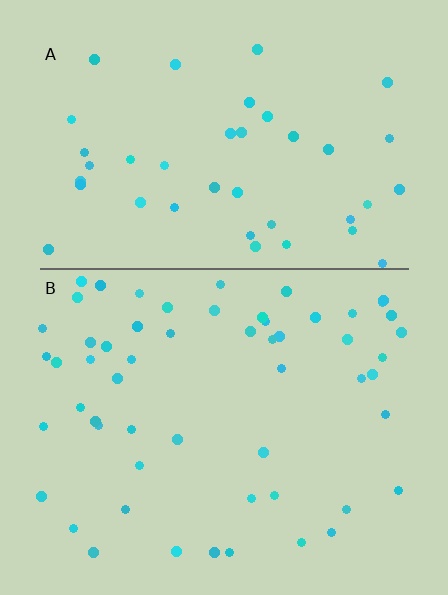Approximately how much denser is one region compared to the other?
Approximately 1.4× — region B over region A.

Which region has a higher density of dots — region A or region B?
B (the bottom).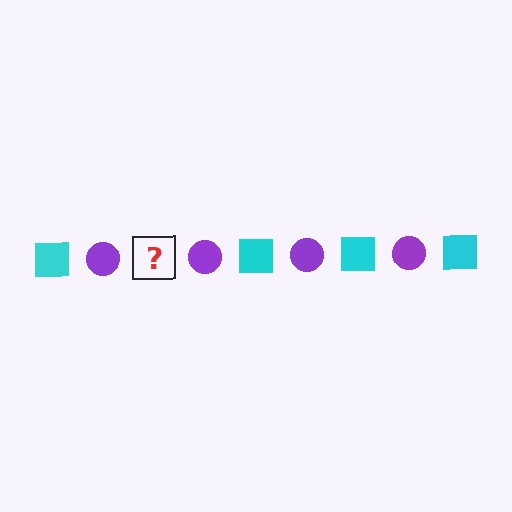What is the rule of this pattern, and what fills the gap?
The rule is that the pattern alternates between cyan square and purple circle. The gap should be filled with a cyan square.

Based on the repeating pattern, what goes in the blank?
The blank should be a cyan square.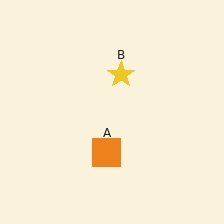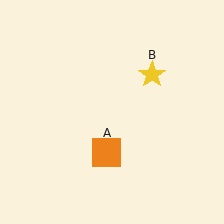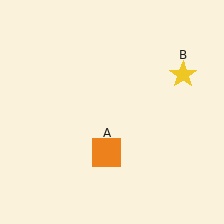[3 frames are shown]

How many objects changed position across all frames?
1 object changed position: yellow star (object B).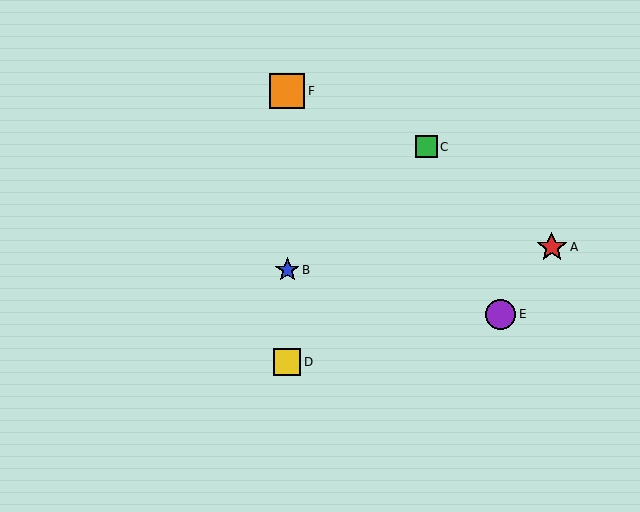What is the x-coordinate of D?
Object D is at x≈287.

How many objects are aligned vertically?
3 objects (B, D, F) are aligned vertically.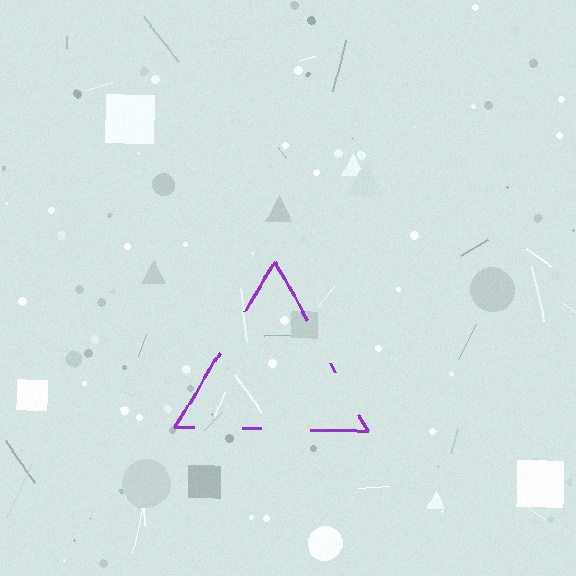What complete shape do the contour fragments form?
The contour fragments form a triangle.